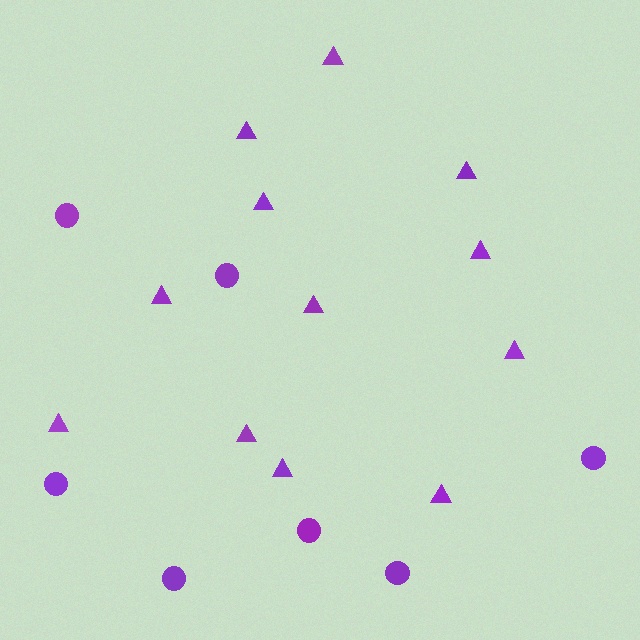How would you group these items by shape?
There are 2 groups: one group of circles (7) and one group of triangles (12).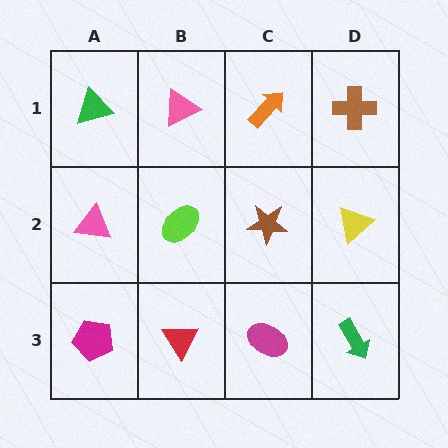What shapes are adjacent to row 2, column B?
A pink triangle (row 1, column B), a red triangle (row 3, column B), a pink triangle (row 2, column A), a brown star (row 2, column C).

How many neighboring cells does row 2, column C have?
4.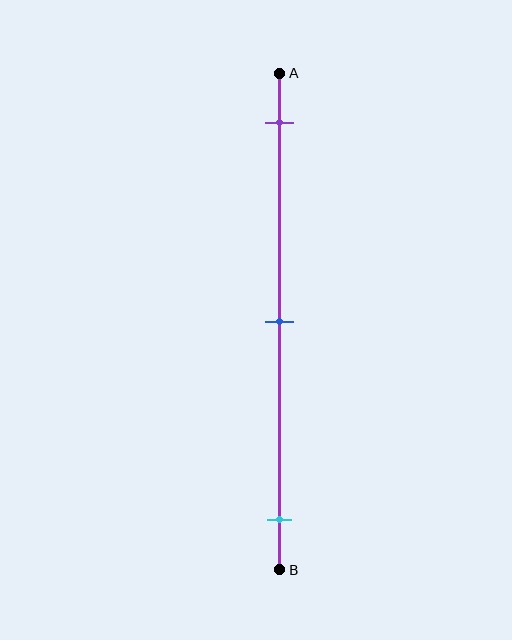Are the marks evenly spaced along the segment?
Yes, the marks are approximately evenly spaced.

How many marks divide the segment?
There are 3 marks dividing the segment.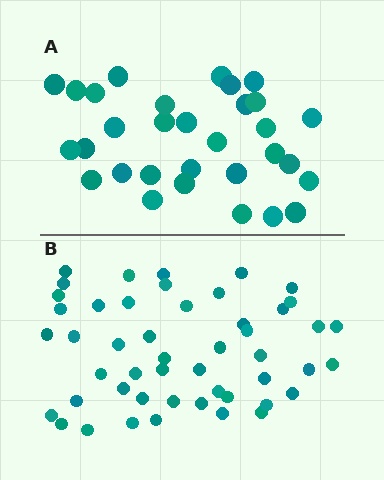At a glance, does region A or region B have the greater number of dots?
Region B (the bottom region) has more dots.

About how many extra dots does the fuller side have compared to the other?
Region B has approximately 20 more dots than region A.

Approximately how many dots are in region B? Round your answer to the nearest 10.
About 50 dots. (The exact count is 49, which rounds to 50.)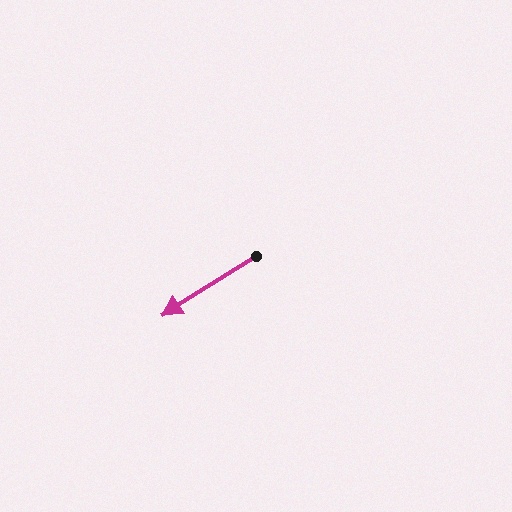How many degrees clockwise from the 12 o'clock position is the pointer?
Approximately 238 degrees.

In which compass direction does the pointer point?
Southwest.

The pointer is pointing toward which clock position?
Roughly 8 o'clock.